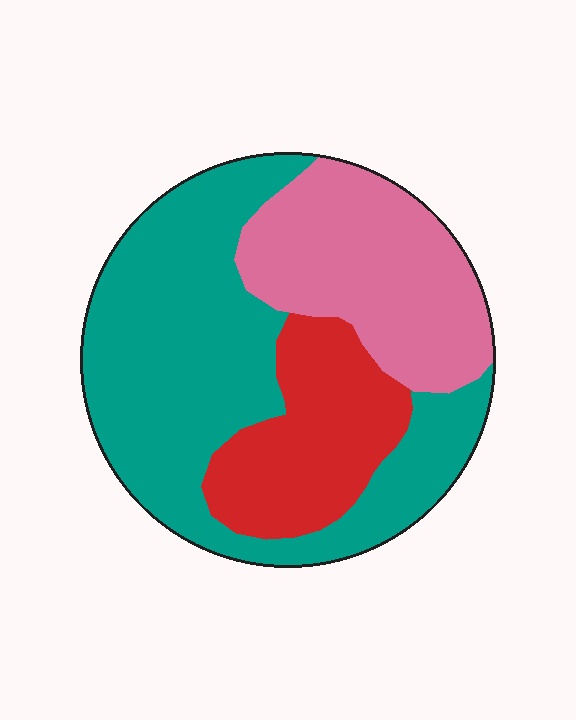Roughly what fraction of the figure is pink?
Pink takes up between a sixth and a third of the figure.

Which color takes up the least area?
Red, at roughly 20%.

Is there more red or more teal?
Teal.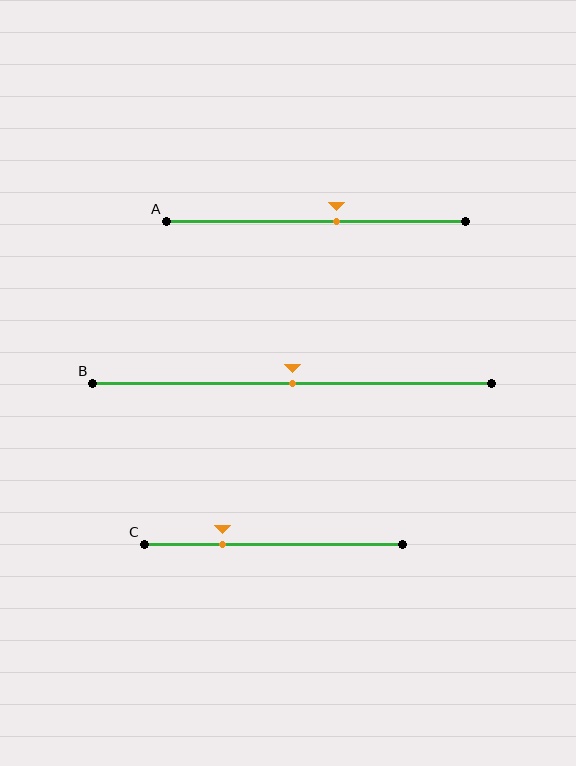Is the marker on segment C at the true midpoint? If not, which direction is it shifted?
No, the marker on segment C is shifted to the left by about 20% of the segment length.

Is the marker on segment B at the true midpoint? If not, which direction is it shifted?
Yes, the marker on segment B is at the true midpoint.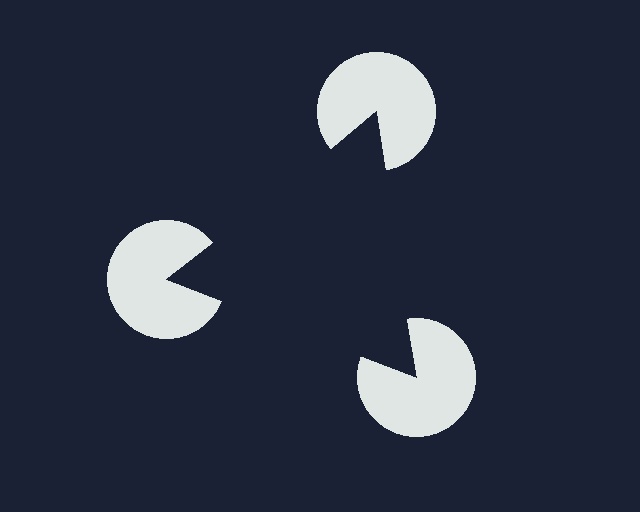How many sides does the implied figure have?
3 sides.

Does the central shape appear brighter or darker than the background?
It typically appears slightly darker than the background, even though no actual brightness change is drawn.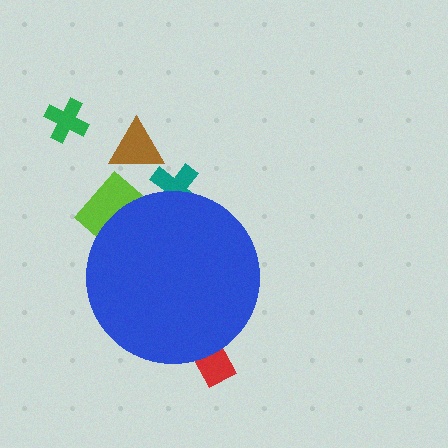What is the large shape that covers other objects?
A blue circle.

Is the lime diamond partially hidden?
Yes, the lime diamond is partially hidden behind the blue circle.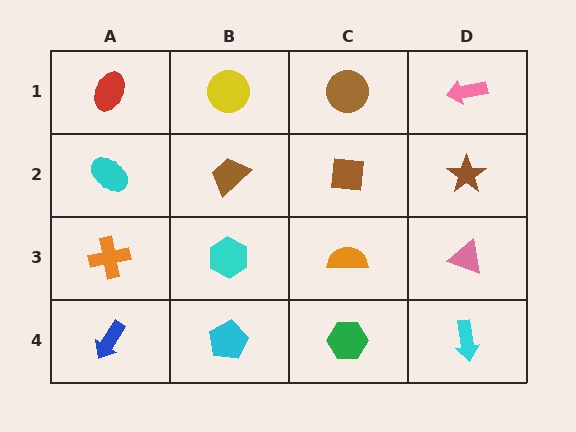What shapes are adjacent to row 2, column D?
A pink arrow (row 1, column D), a pink triangle (row 3, column D), a brown square (row 2, column C).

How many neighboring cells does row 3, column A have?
3.